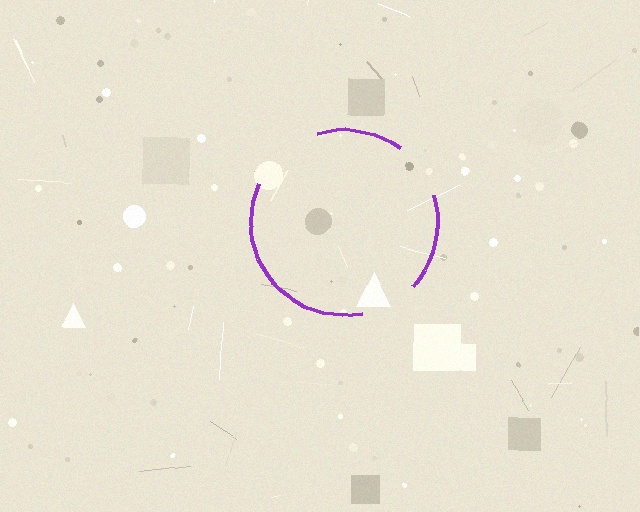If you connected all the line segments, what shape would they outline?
They would outline a circle.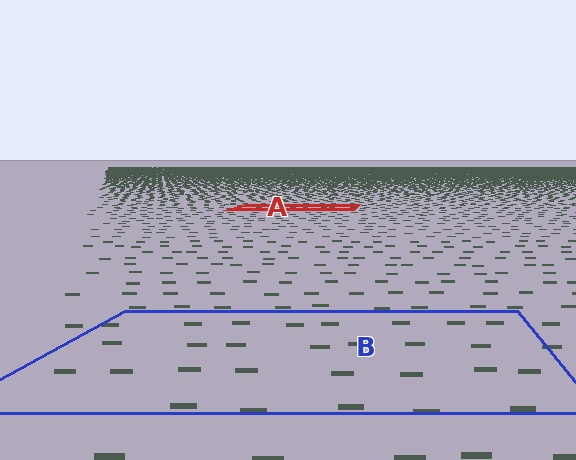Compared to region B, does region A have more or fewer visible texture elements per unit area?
Region A has more texture elements per unit area — they are packed more densely because it is farther away.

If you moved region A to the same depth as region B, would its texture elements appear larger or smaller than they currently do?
They would appear larger. At a closer depth, the same texture elements are projected at a bigger on-screen size.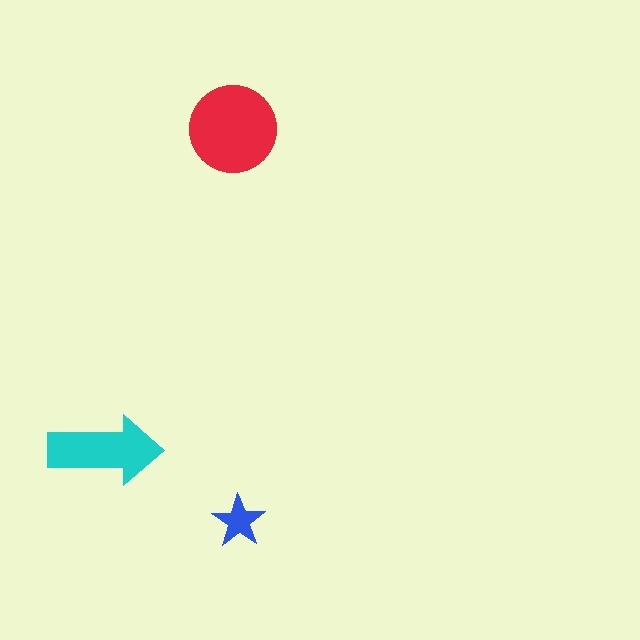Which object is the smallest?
The blue star.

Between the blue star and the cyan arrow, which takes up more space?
The cyan arrow.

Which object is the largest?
The red circle.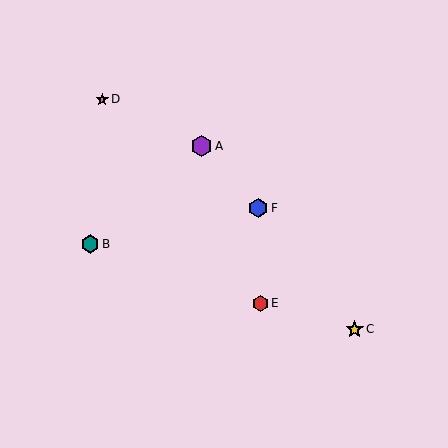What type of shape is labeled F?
Shape F is a blue hexagon.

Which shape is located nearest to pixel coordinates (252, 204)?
The blue hexagon (labeled F) at (258, 208) is nearest to that location.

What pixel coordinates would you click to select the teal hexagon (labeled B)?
Click at (90, 244) to select the teal hexagon B.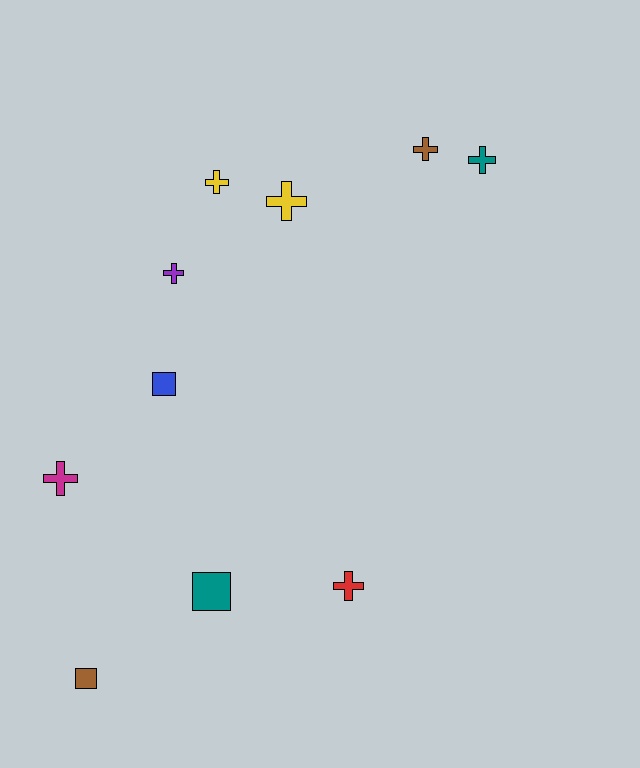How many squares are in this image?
There are 3 squares.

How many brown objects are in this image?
There are 2 brown objects.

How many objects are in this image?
There are 10 objects.